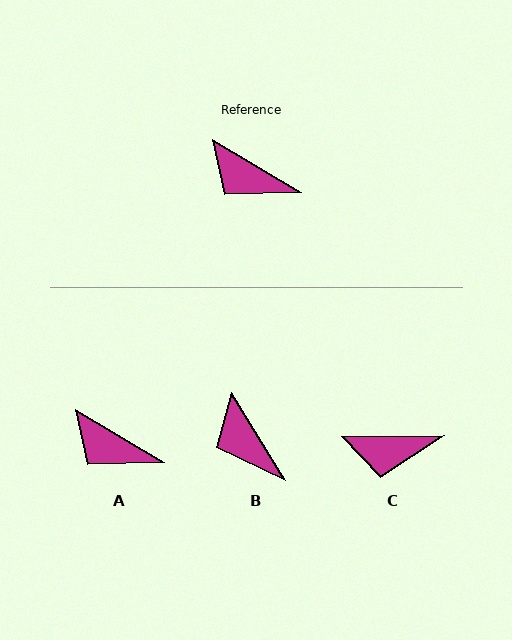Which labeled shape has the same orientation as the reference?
A.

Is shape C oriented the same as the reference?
No, it is off by about 32 degrees.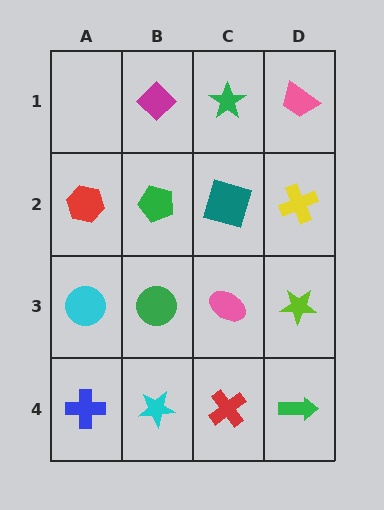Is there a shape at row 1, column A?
No, that cell is empty.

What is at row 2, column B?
A green pentagon.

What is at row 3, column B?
A green circle.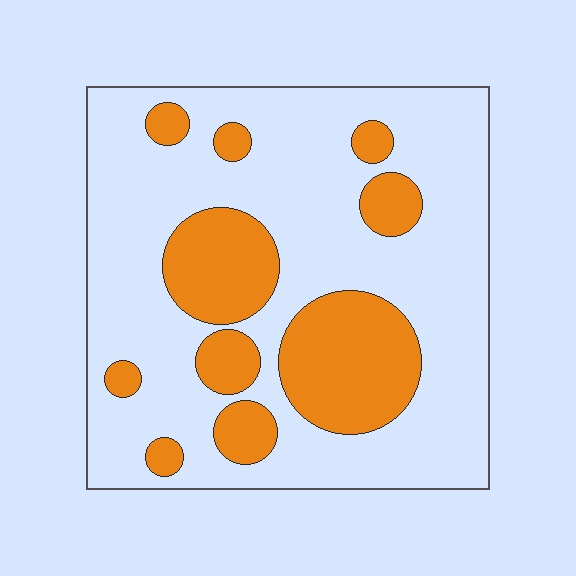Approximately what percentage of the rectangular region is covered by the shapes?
Approximately 25%.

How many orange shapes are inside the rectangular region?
10.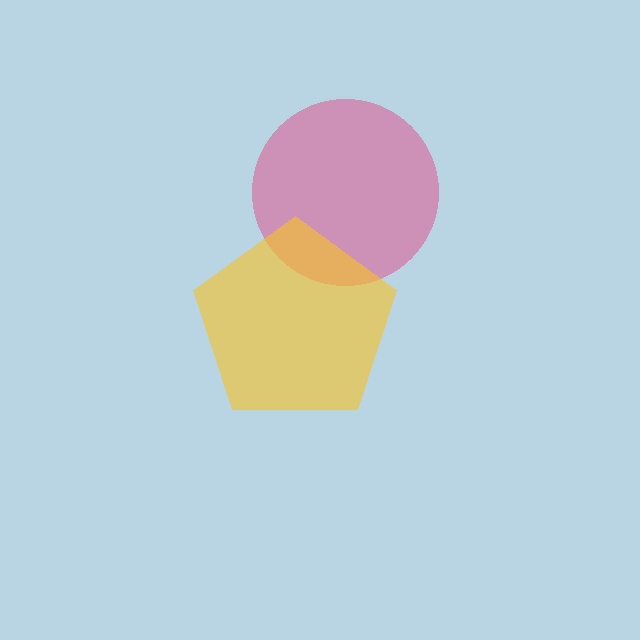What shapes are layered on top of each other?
The layered shapes are: a pink circle, a yellow pentagon.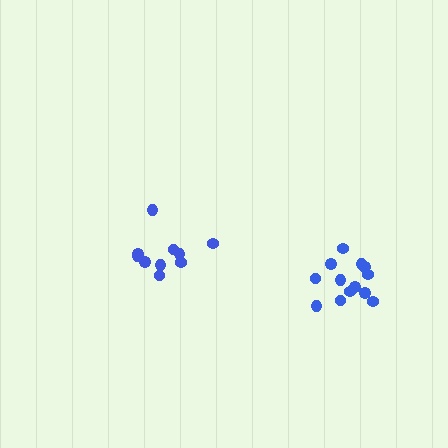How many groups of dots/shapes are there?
There are 2 groups.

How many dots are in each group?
Group 1: 13 dots, Group 2: 10 dots (23 total).